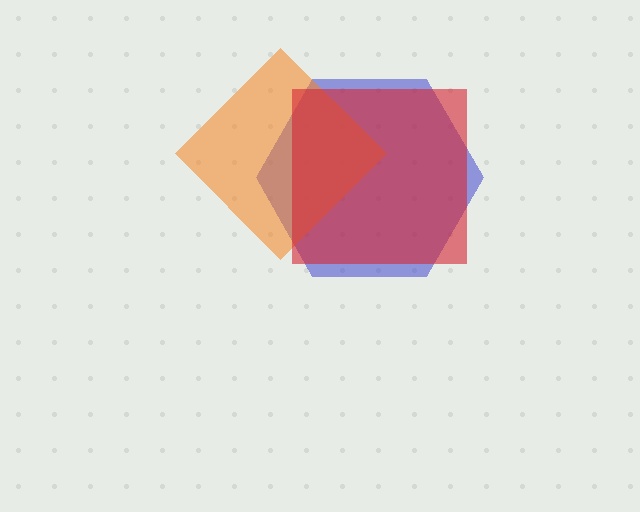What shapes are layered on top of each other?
The layered shapes are: a blue hexagon, an orange diamond, a red square.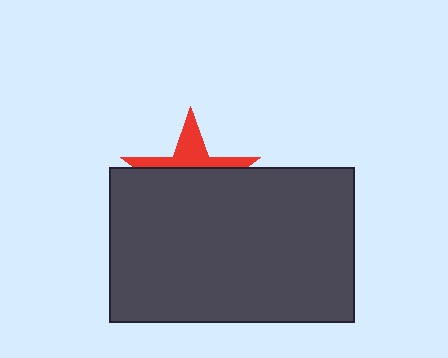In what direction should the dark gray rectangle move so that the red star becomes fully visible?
The dark gray rectangle should move down. That is the shortest direction to clear the overlap and leave the red star fully visible.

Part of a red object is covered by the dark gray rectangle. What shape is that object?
It is a star.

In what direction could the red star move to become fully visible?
The red star could move up. That would shift it out from behind the dark gray rectangle entirely.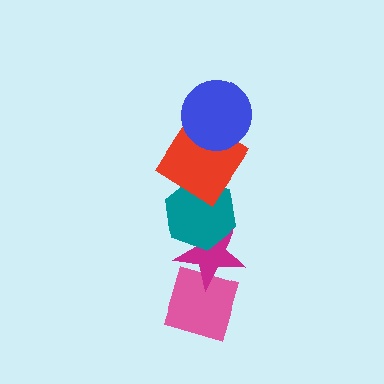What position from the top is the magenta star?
The magenta star is 4th from the top.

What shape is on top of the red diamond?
The blue circle is on top of the red diamond.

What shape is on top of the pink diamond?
The magenta star is on top of the pink diamond.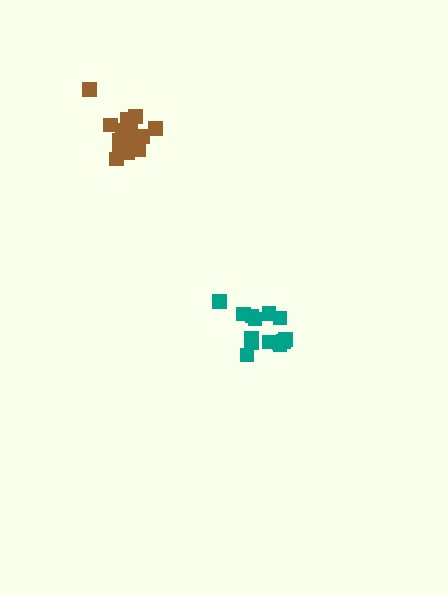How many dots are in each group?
Group 1: 15 dots, Group 2: 14 dots (29 total).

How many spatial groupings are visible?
There are 2 spatial groupings.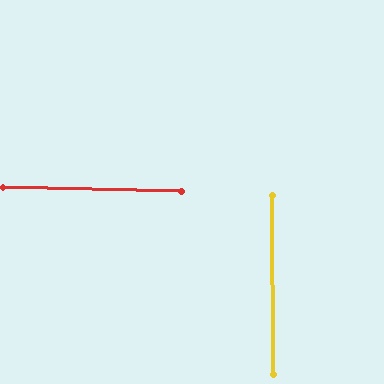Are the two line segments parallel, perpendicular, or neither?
Perpendicular — they meet at approximately 88°.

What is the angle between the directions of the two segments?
Approximately 88 degrees.